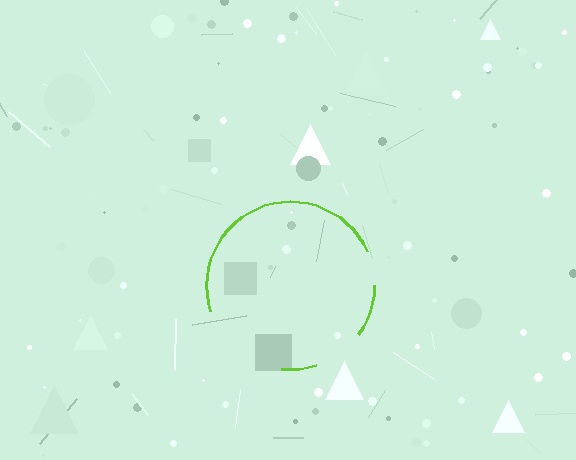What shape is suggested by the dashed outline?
The dashed outline suggests a circle.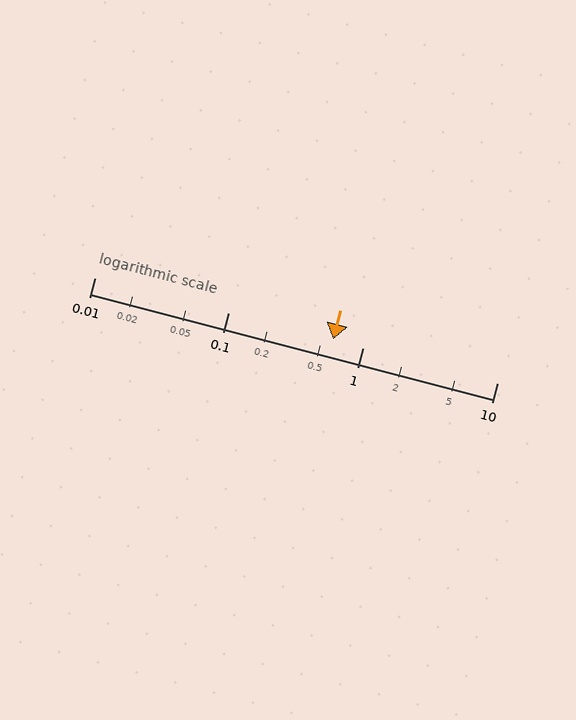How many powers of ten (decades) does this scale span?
The scale spans 3 decades, from 0.01 to 10.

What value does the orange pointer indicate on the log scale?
The pointer indicates approximately 0.6.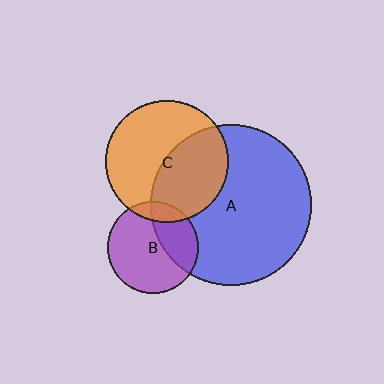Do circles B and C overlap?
Yes.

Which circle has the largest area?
Circle A (blue).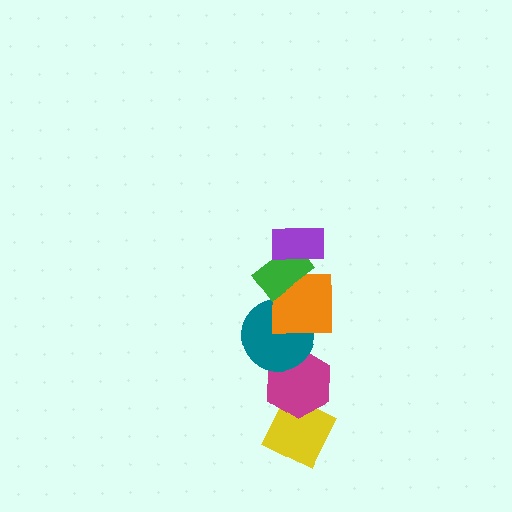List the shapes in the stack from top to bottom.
From top to bottom: the purple rectangle, the green rectangle, the orange square, the teal circle, the magenta hexagon, the yellow diamond.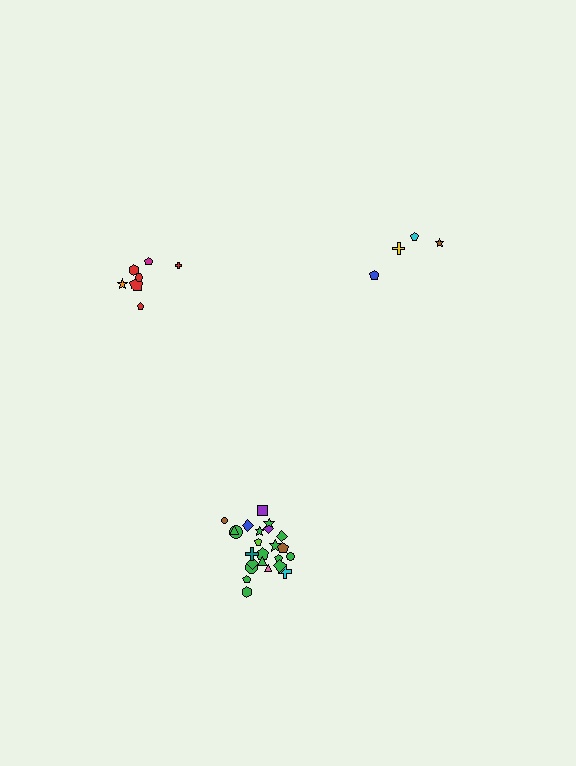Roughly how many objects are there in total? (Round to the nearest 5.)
Roughly 35 objects in total.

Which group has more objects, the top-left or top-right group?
The top-left group.